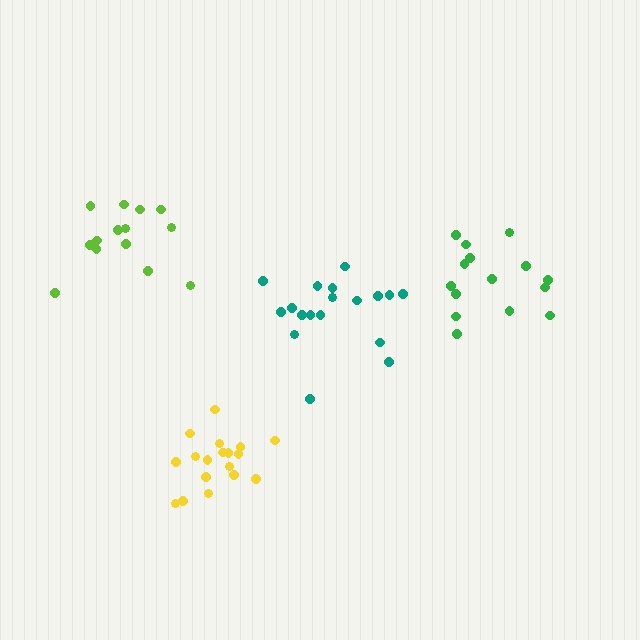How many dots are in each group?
Group 1: 14 dots, Group 2: 18 dots, Group 3: 18 dots, Group 4: 15 dots (65 total).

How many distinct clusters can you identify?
There are 4 distinct clusters.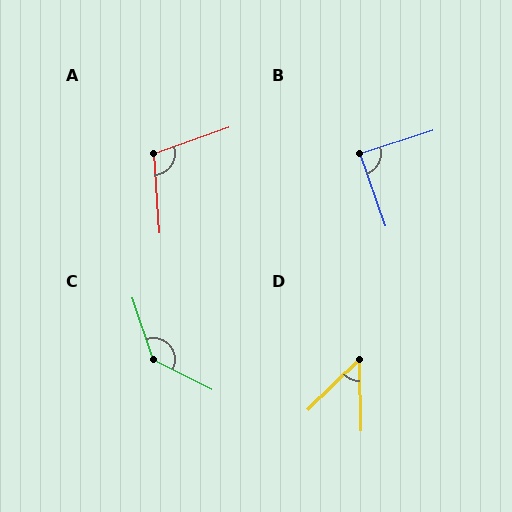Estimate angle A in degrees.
Approximately 105 degrees.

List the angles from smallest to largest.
D (47°), B (88°), A (105°), C (135°).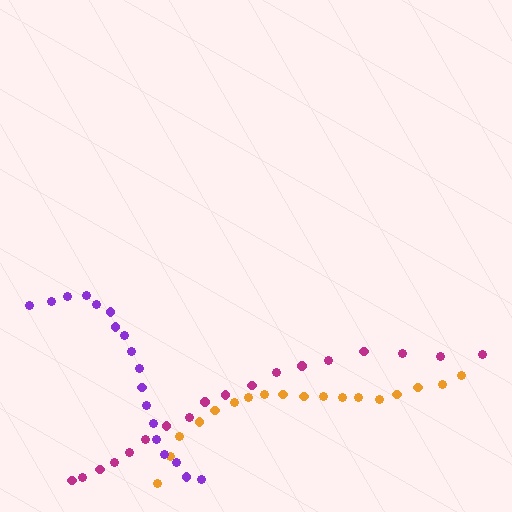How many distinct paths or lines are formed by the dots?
There are 3 distinct paths.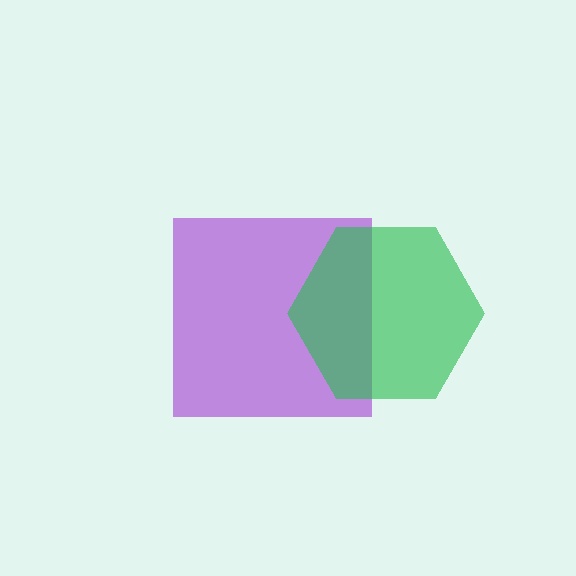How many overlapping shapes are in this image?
There are 2 overlapping shapes in the image.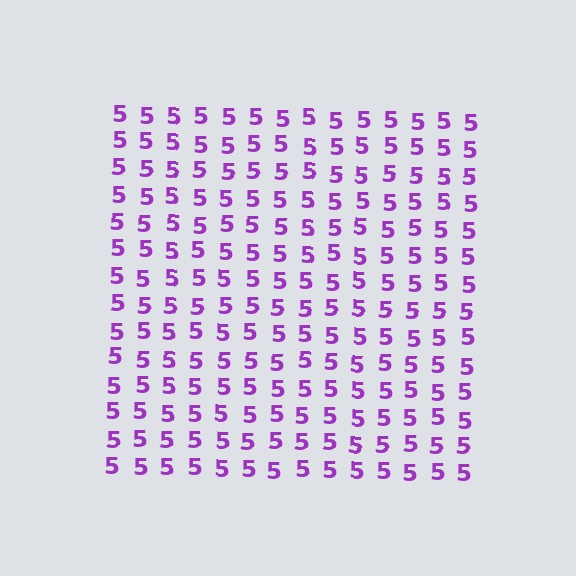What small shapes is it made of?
It is made of small digit 5's.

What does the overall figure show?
The overall figure shows a square.